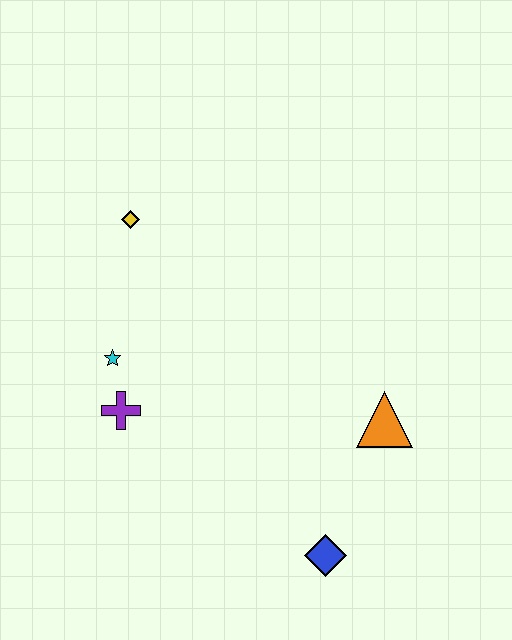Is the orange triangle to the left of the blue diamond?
No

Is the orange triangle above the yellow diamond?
No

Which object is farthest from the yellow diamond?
The blue diamond is farthest from the yellow diamond.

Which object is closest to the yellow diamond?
The cyan star is closest to the yellow diamond.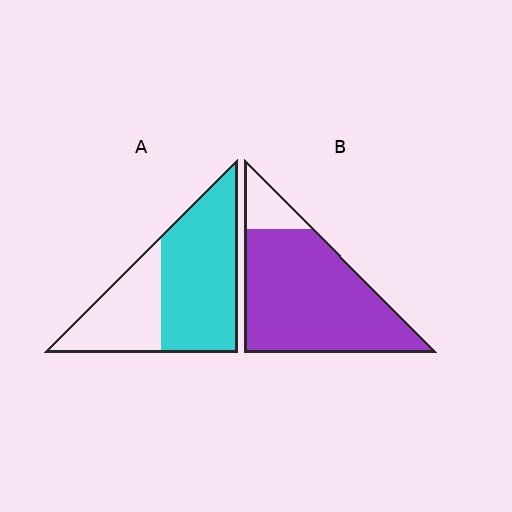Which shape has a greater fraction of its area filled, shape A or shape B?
Shape B.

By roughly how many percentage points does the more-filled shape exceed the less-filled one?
By roughly 25 percentage points (B over A).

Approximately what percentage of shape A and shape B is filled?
A is approximately 65% and B is approximately 85%.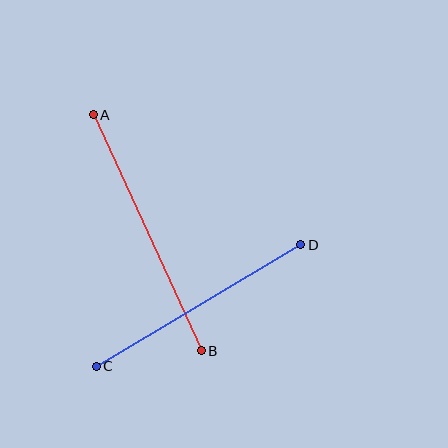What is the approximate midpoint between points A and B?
The midpoint is at approximately (147, 233) pixels.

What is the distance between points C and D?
The distance is approximately 237 pixels.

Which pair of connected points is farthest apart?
Points A and B are farthest apart.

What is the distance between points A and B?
The distance is approximately 260 pixels.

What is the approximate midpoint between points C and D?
The midpoint is at approximately (198, 305) pixels.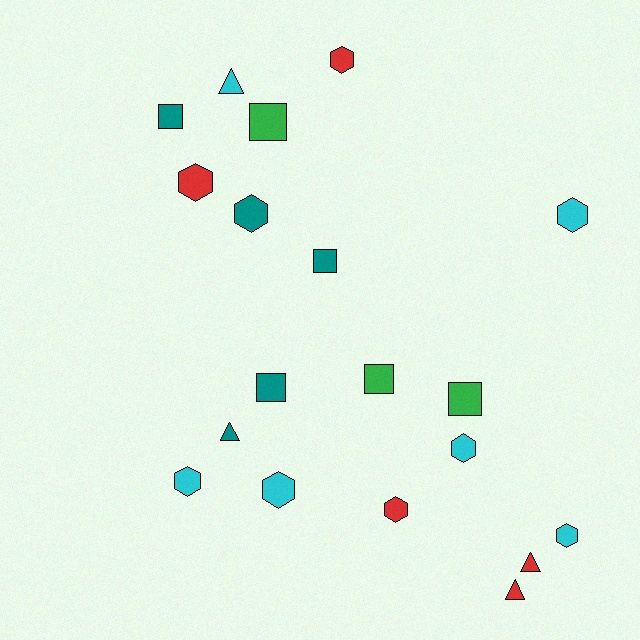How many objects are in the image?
There are 19 objects.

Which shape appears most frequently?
Hexagon, with 9 objects.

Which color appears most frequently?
Cyan, with 6 objects.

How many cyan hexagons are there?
There are 5 cyan hexagons.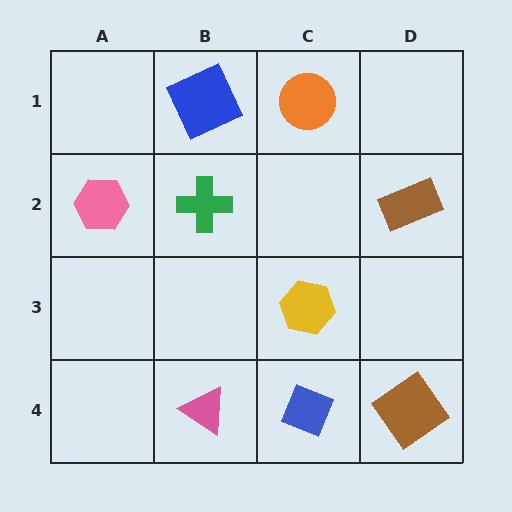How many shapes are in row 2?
3 shapes.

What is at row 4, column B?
A pink triangle.